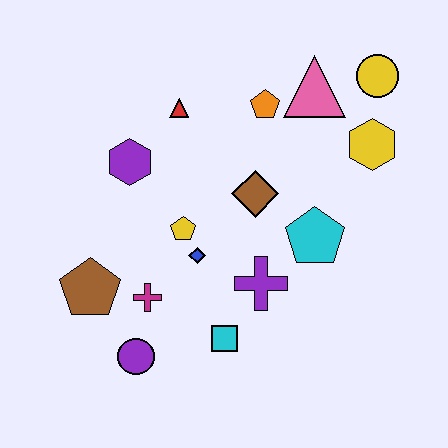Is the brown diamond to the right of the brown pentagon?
Yes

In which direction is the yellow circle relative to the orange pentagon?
The yellow circle is to the right of the orange pentagon.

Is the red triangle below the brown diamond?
No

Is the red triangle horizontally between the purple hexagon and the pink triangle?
Yes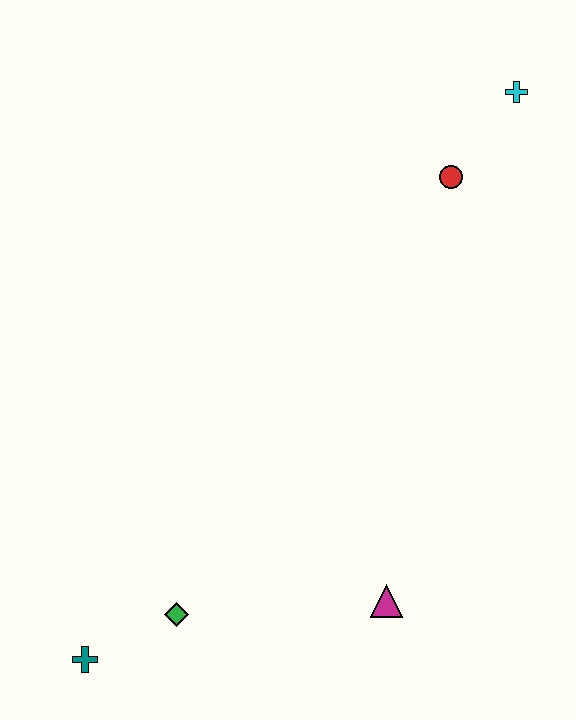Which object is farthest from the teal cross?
The cyan cross is farthest from the teal cross.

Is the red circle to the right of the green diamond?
Yes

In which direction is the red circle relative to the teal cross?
The red circle is above the teal cross.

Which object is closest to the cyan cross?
The red circle is closest to the cyan cross.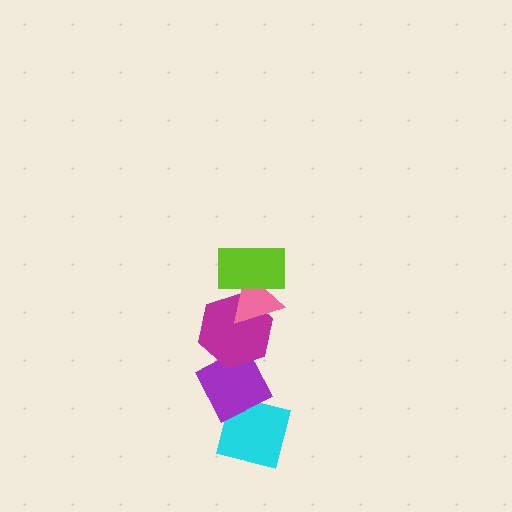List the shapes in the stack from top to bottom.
From top to bottom: the lime rectangle, the pink triangle, the magenta hexagon, the purple diamond, the cyan square.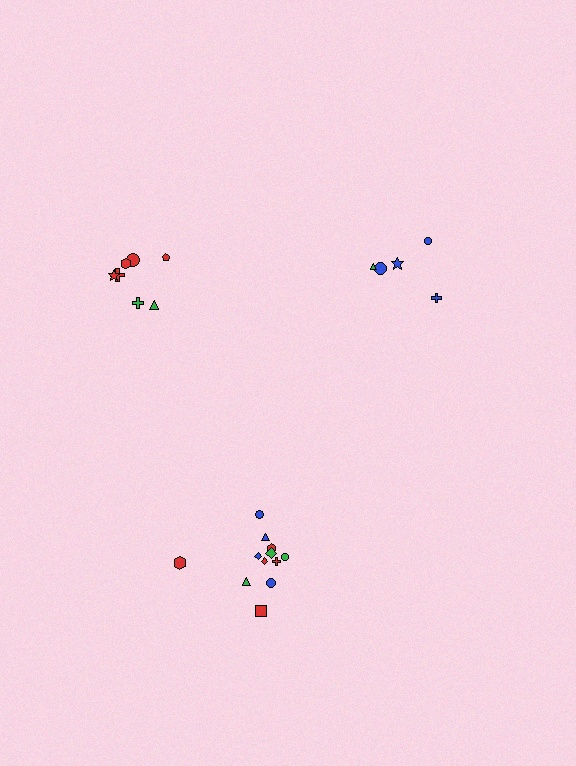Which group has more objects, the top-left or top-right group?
The top-left group.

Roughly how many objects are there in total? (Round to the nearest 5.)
Roughly 25 objects in total.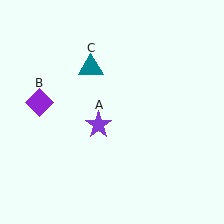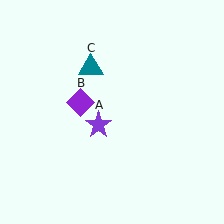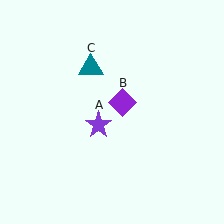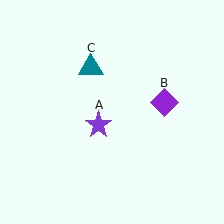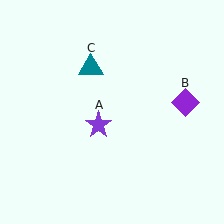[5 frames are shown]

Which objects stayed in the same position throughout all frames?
Purple star (object A) and teal triangle (object C) remained stationary.